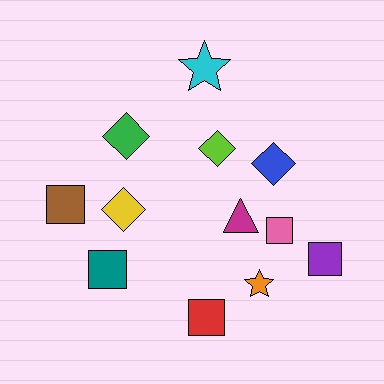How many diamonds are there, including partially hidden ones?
There are 4 diamonds.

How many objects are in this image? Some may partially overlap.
There are 12 objects.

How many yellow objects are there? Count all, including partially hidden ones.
There is 1 yellow object.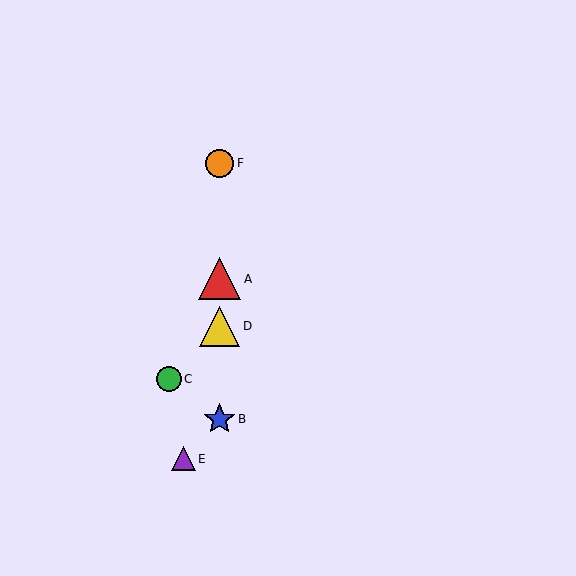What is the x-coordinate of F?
Object F is at x≈220.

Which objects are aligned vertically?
Objects A, B, D, F are aligned vertically.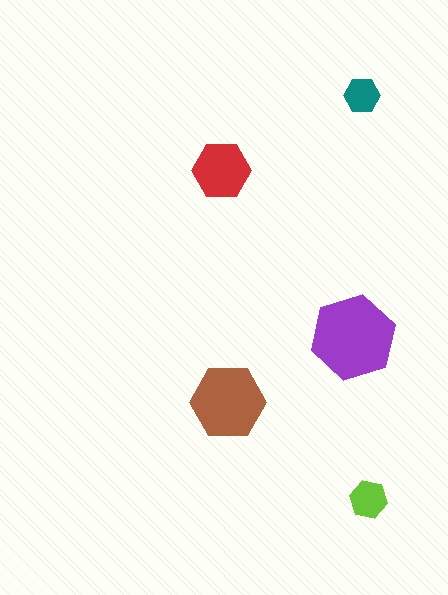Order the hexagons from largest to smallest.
the purple one, the brown one, the red one, the lime one, the teal one.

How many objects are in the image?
There are 5 objects in the image.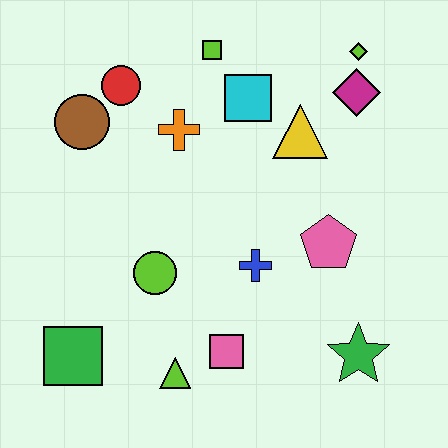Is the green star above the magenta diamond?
No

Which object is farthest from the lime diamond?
The green square is farthest from the lime diamond.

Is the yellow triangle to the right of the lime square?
Yes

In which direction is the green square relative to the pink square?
The green square is to the left of the pink square.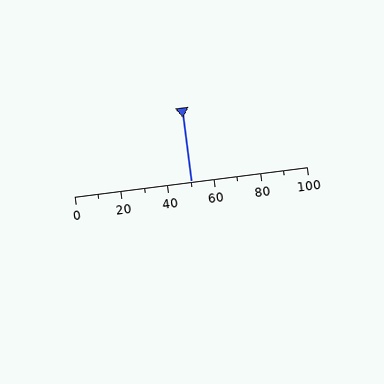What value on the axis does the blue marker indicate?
The marker indicates approximately 50.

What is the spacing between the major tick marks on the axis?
The major ticks are spaced 20 apart.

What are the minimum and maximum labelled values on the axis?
The axis runs from 0 to 100.